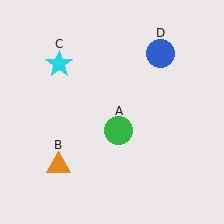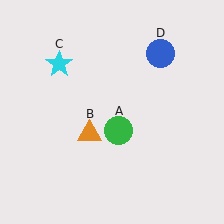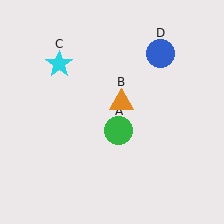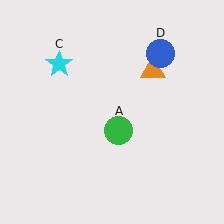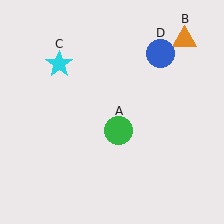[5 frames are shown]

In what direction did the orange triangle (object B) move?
The orange triangle (object B) moved up and to the right.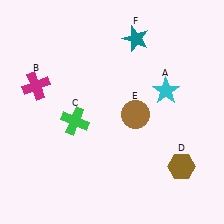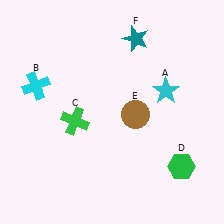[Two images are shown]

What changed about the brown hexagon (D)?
In Image 1, D is brown. In Image 2, it changed to green.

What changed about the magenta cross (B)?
In Image 1, B is magenta. In Image 2, it changed to cyan.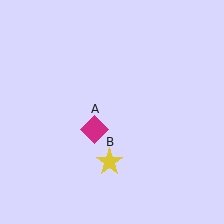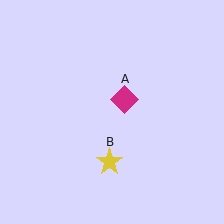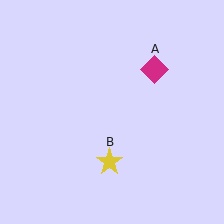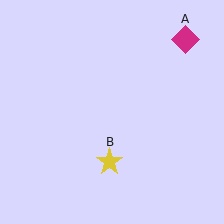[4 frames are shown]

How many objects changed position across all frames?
1 object changed position: magenta diamond (object A).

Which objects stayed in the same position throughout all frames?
Yellow star (object B) remained stationary.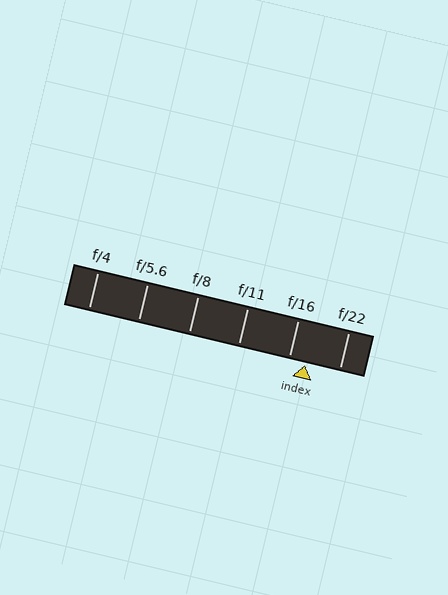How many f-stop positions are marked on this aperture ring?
There are 6 f-stop positions marked.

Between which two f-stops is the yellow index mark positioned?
The index mark is between f/16 and f/22.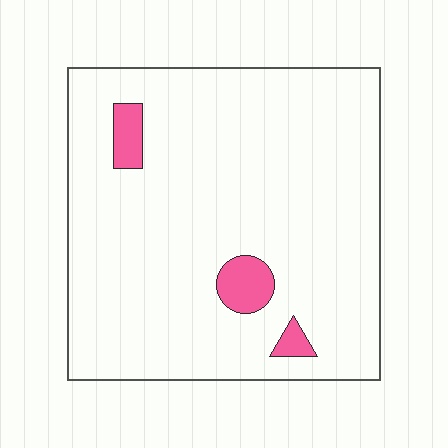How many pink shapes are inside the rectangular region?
3.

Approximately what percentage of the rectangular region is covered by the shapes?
Approximately 5%.